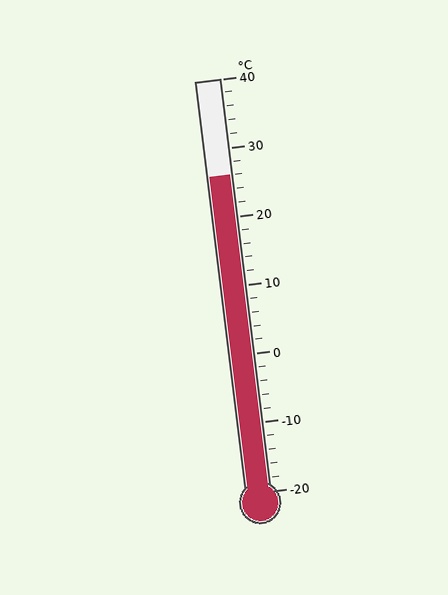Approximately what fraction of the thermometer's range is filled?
The thermometer is filled to approximately 75% of its range.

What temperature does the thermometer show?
The thermometer shows approximately 26°C.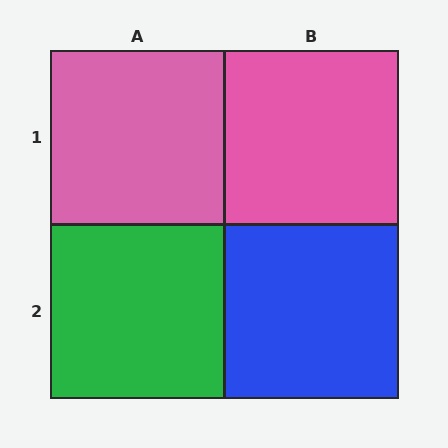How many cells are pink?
2 cells are pink.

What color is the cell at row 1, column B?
Pink.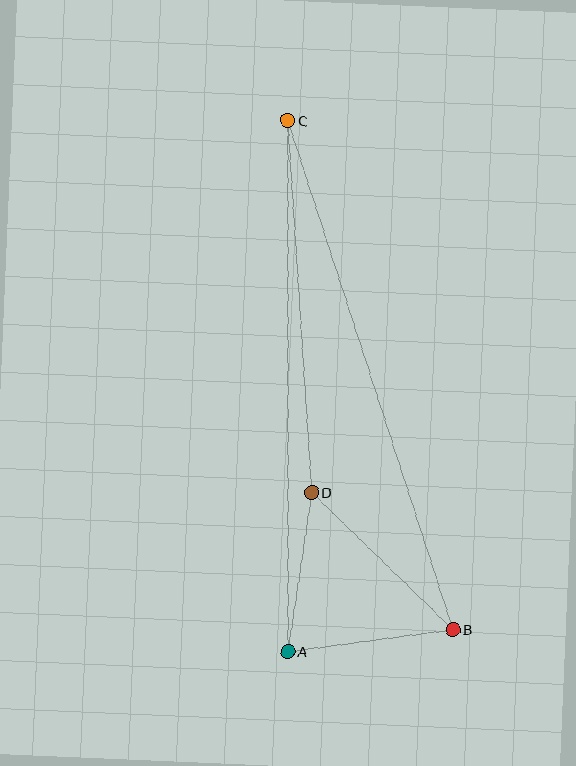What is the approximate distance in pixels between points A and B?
The distance between A and B is approximately 166 pixels.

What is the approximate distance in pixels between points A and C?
The distance between A and C is approximately 531 pixels.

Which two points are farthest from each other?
Points B and C are farthest from each other.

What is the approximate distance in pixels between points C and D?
The distance between C and D is approximately 372 pixels.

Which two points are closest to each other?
Points A and D are closest to each other.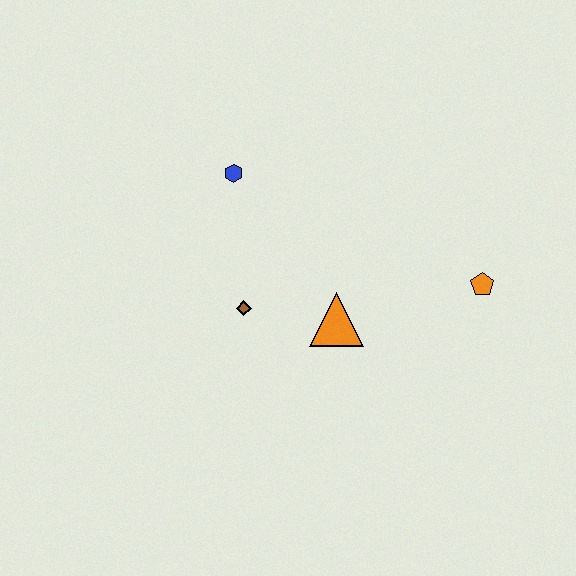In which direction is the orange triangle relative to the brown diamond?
The orange triangle is to the right of the brown diamond.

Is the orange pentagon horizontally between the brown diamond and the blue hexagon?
No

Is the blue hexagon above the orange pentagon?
Yes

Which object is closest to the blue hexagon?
The brown diamond is closest to the blue hexagon.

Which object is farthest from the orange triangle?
The blue hexagon is farthest from the orange triangle.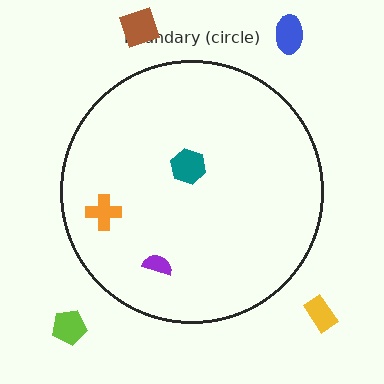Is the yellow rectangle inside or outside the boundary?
Outside.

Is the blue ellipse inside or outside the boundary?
Outside.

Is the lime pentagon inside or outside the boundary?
Outside.